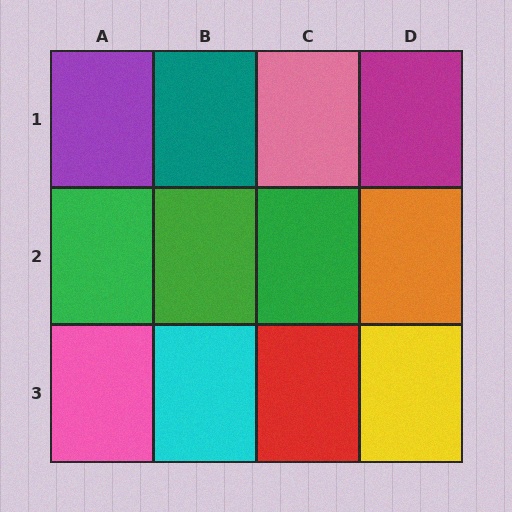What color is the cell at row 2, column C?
Green.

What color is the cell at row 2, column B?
Green.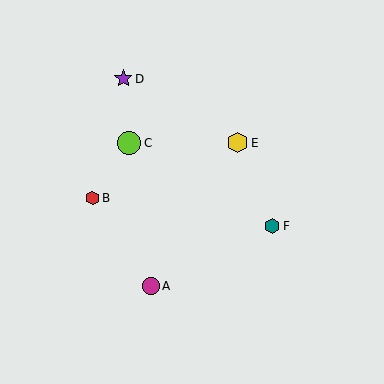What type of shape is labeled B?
Shape B is a red hexagon.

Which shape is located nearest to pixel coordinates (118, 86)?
The purple star (labeled D) at (123, 79) is nearest to that location.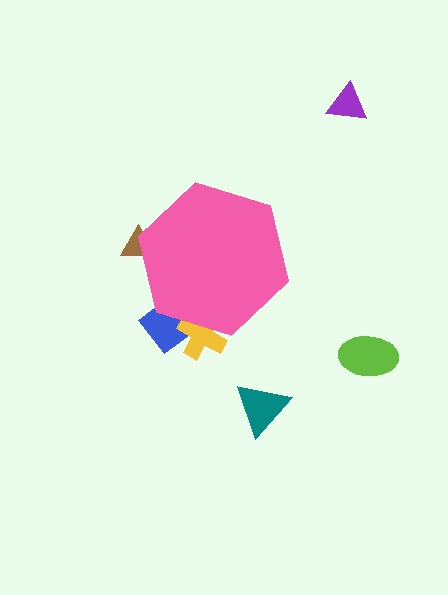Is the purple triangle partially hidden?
No, the purple triangle is fully visible.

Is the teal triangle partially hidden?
No, the teal triangle is fully visible.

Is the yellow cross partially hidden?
Yes, the yellow cross is partially hidden behind the pink hexagon.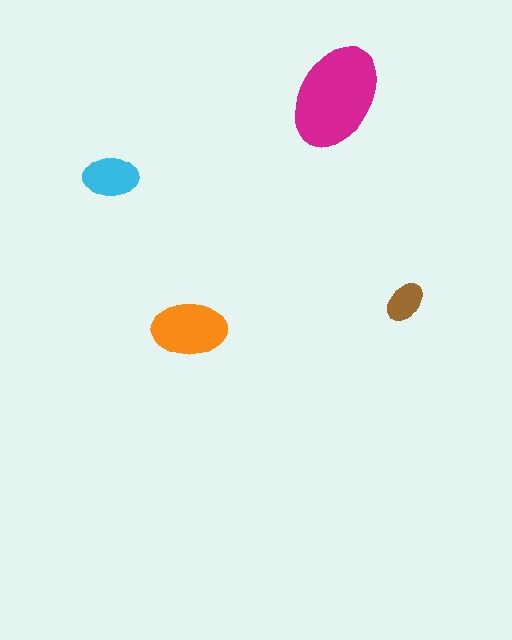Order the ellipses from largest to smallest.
the magenta one, the orange one, the cyan one, the brown one.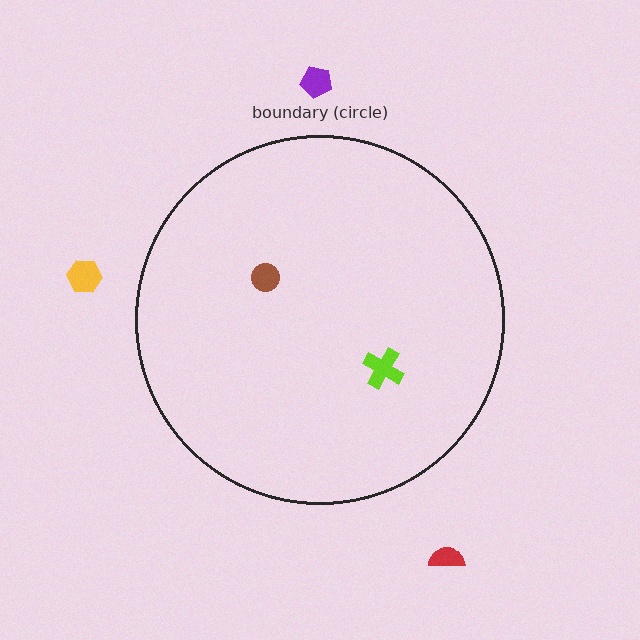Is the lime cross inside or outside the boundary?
Inside.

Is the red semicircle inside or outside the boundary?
Outside.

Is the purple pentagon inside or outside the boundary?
Outside.